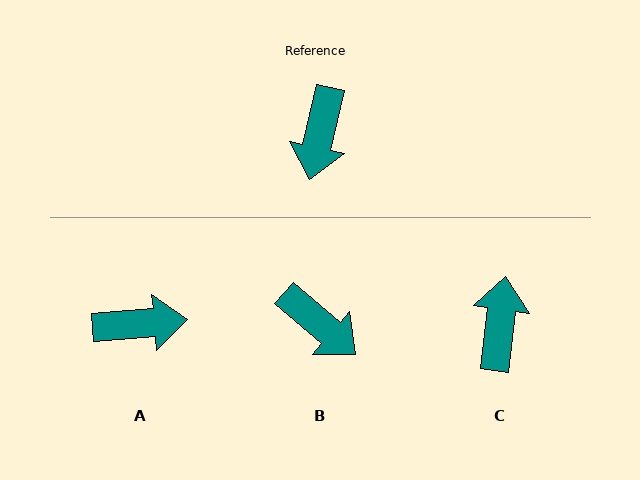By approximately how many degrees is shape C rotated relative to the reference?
Approximately 174 degrees clockwise.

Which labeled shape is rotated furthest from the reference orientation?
C, about 174 degrees away.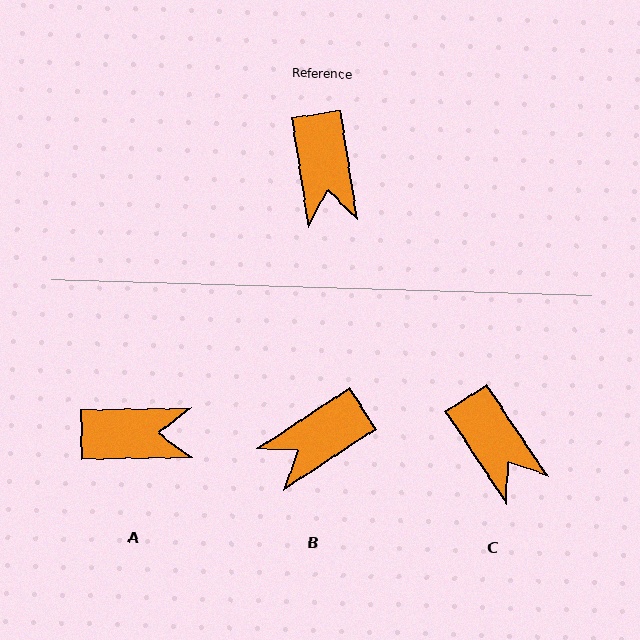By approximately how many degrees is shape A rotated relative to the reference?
Approximately 82 degrees counter-clockwise.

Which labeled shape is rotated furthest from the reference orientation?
A, about 82 degrees away.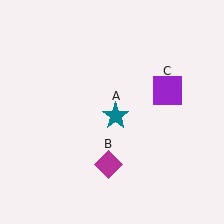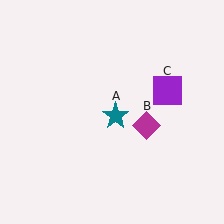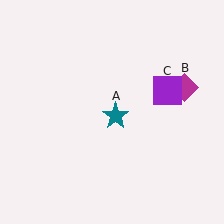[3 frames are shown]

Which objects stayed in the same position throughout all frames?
Teal star (object A) and purple square (object C) remained stationary.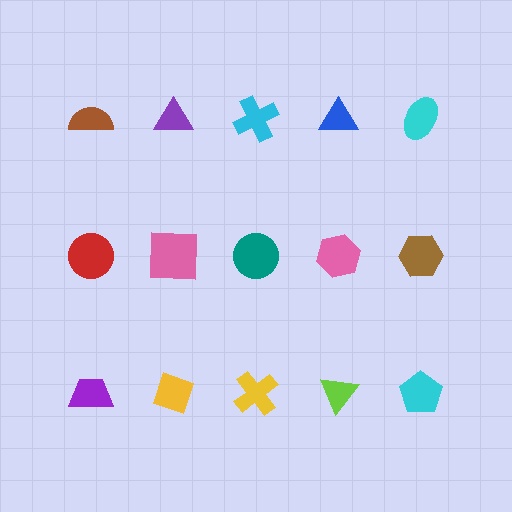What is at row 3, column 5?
A cyan pentagon.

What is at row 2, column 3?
A teal circle.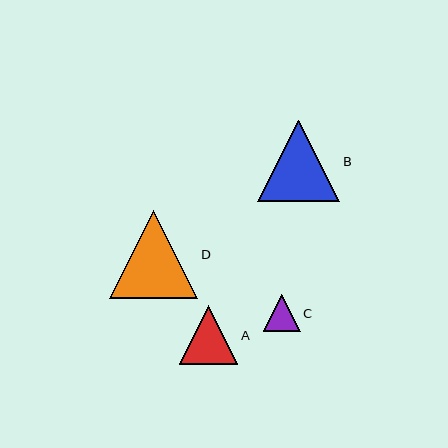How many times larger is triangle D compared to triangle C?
Triangle D is approximately 2.4 times the size of triangle C.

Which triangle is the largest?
Triangle D is the largest with a size of approximately 88 pixels.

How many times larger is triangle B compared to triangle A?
Triangle B is approximately 1.4 times the size of triangle A.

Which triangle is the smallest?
Triangle C is the smallest with a size of approximately 37 pixels.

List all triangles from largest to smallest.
From largest to smallest: D, B, A, C.